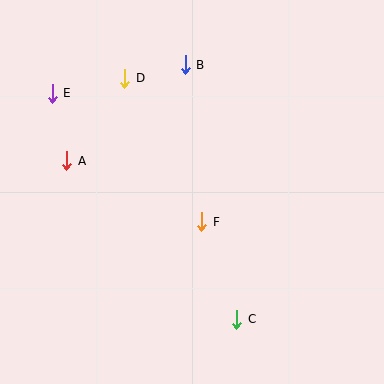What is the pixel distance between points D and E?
The distance between D and E is 74 pixels.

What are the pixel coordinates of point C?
Point C is at (237, 319).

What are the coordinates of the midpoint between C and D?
The midpoint between C and D is at (181, 199).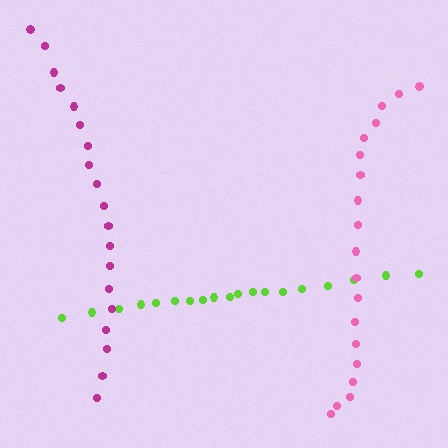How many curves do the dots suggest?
There are 3 distinct paths.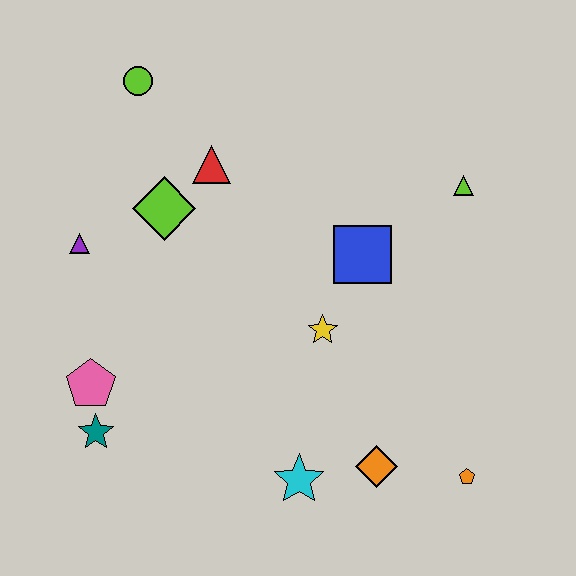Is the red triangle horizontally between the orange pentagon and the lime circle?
Yes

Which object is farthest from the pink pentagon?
The lime triangle is farthest from the pink pentagon.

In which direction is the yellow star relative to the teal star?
The yellow star is to the right of the teal star.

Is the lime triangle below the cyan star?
No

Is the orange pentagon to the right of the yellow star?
Yes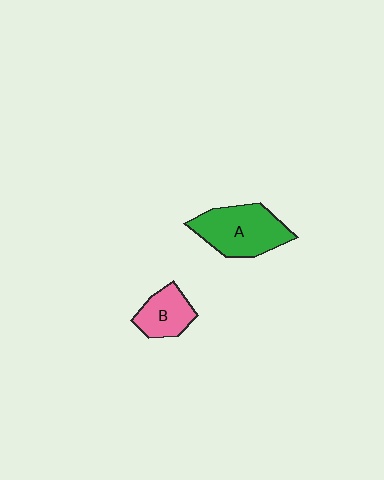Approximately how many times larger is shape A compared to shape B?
Approximately 1.8 times.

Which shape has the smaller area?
Shape B (pink).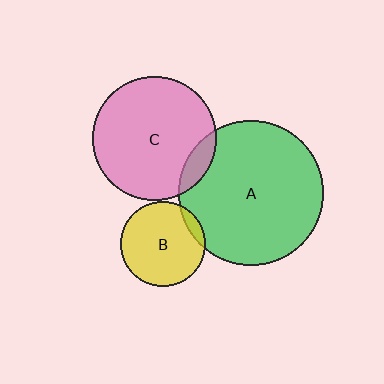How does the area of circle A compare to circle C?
Approximately 1.4 times.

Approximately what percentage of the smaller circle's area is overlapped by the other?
Approximately 10%.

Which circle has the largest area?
Circle A (green).